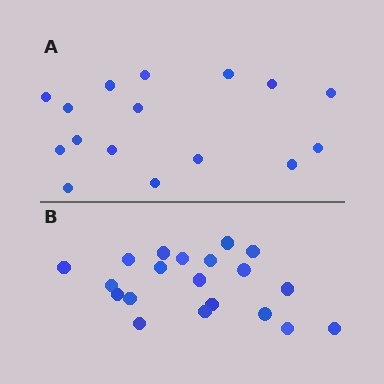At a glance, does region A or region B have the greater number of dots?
Region B (the bottom region) has more dots.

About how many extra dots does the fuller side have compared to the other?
Region B has about 4 more dots than region A.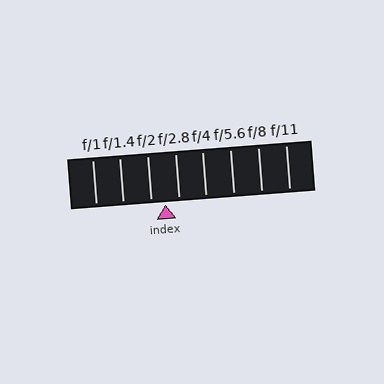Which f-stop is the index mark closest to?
The index mark is closest to f/2.8.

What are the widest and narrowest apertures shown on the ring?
The widest aperture shown is f/1 and the narrowest is f/11.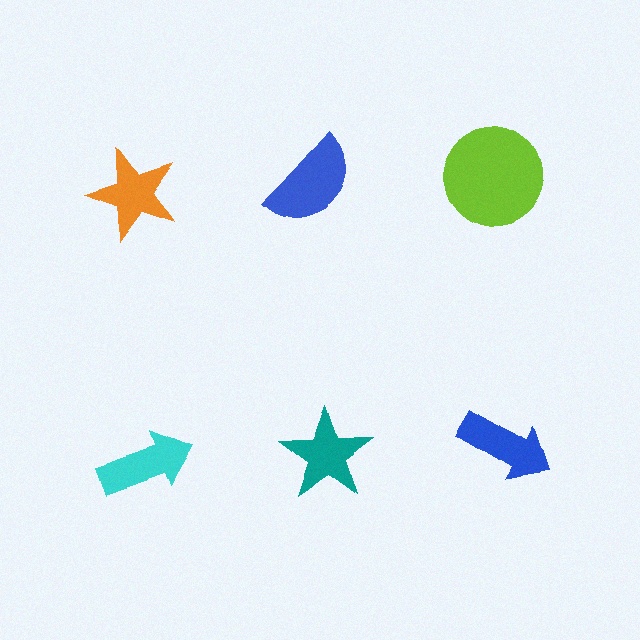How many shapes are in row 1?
3 shapes.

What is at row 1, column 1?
An orange star.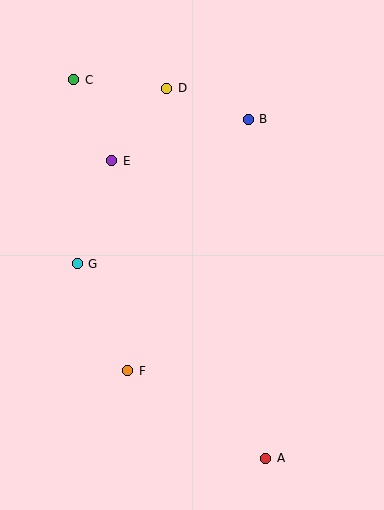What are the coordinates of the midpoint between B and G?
The midpoint between B and G is at (163, 192).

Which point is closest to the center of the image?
Point G at (77, 264) is closest to the center.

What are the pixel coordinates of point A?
Point A is at (266, 458).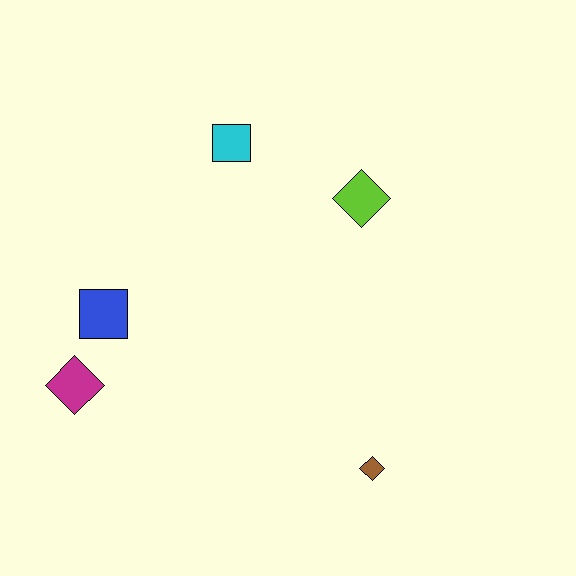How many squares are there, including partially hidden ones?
There are 2 squares.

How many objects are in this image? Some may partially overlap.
There are 5 objects.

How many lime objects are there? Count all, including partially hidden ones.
There is 1 lime object.